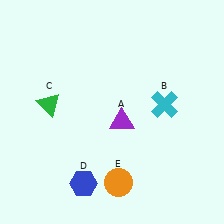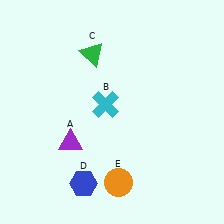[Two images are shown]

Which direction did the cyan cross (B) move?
The cyan cross (B) moved left.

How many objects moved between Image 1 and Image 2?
3 objects moved between the two images.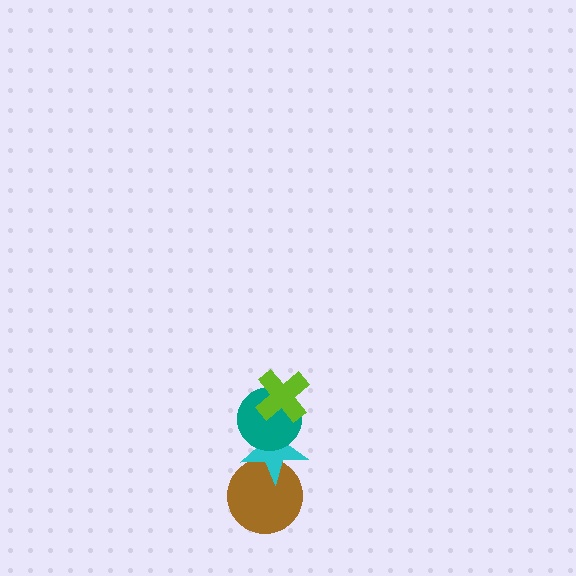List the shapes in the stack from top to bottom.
From top to bottom: the lime cross, the teal circle, the cyan star, the brown circle.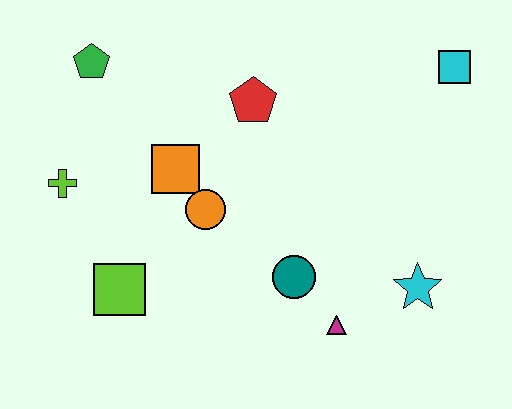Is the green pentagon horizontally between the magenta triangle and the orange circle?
No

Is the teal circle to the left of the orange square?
No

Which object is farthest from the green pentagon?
The cyan star is farthest from the green pentagon.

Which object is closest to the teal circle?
The magenta triangle is closest to the teal circle.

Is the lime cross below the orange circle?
No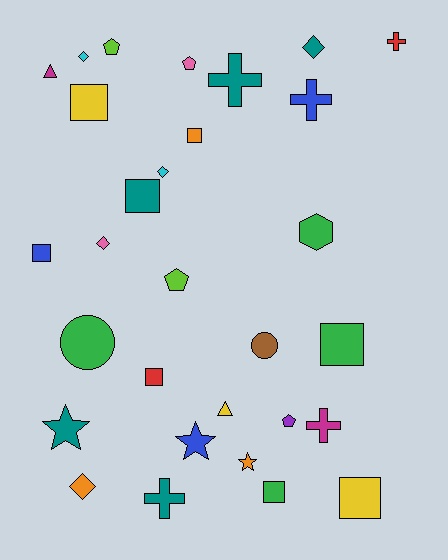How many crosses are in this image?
There are 5 crosses.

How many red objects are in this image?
There are 2 red objects.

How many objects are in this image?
There are 30 objects.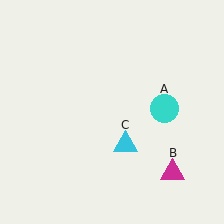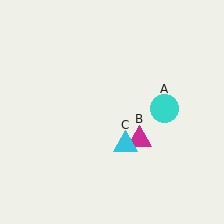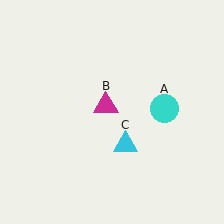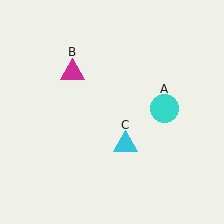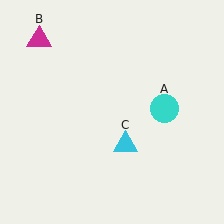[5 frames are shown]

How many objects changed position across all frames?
1 object changed position: magenta triangle (object B).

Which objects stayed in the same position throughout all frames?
Cyan circle (object A) and cyan triangle (object C) remained stationary.